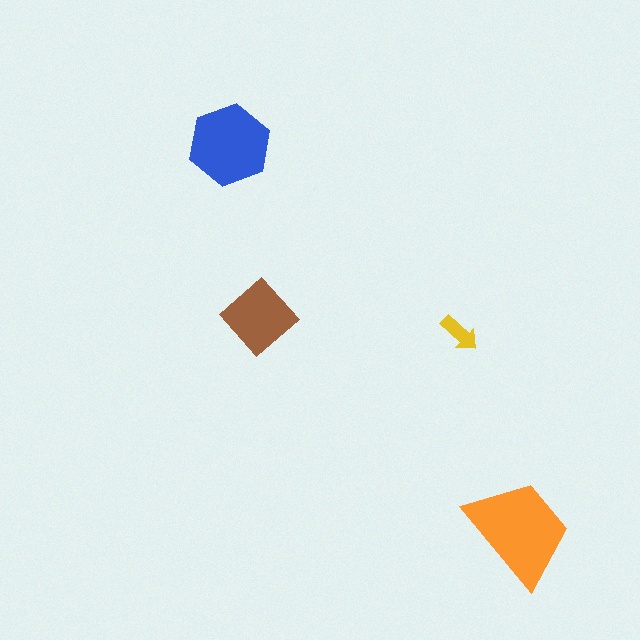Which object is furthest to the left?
The blue hexagon is leftmost.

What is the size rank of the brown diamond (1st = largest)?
3rd.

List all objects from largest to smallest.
The orange trapezoid, the blue hexagon, the brown diamond, the yellow arrow.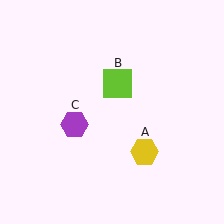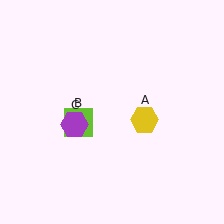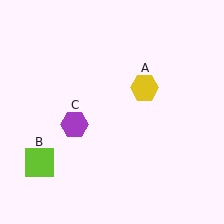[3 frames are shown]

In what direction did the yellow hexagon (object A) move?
The yellow hexagon (object A) moved up.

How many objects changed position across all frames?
2 objects changed position: yellow hexagon (object A), lime square (object B).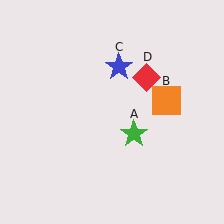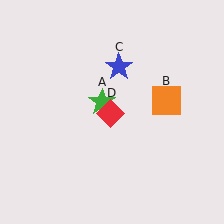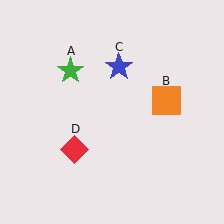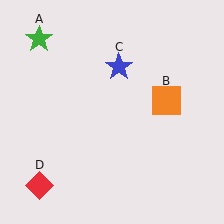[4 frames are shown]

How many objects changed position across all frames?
2 objects changed position: green star (object A), red diamond (object D).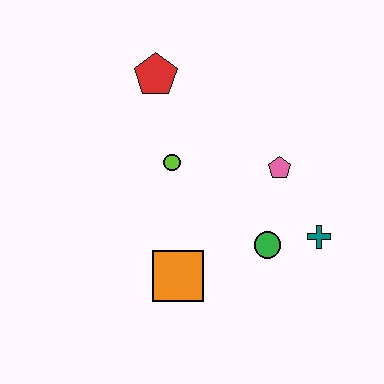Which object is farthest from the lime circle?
The teal cross is farthest from the lime circle.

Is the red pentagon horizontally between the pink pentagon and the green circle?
No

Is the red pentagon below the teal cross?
No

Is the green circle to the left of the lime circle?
No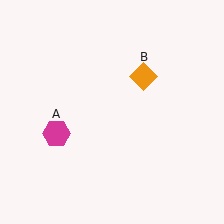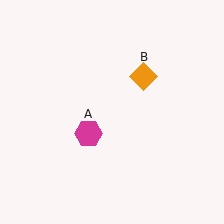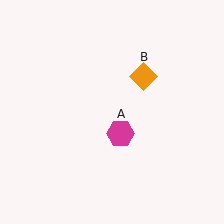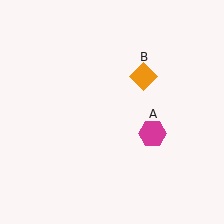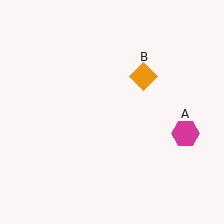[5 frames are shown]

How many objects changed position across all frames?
1 object changed position: magenta hexagon (object A).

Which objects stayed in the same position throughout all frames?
Orange diamond (object B) remained stationary.